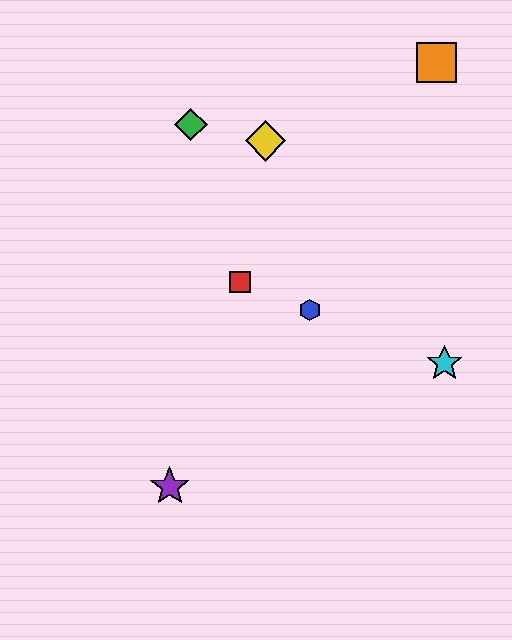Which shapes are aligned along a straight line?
The red square, the blue hexagon, the cyan star are aligned along a straight line.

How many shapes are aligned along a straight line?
3 shapes (the red square, the blue hexagon, the cyan star) are aligned along a straight line.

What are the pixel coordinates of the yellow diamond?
The yellow diamond is at (266, 141).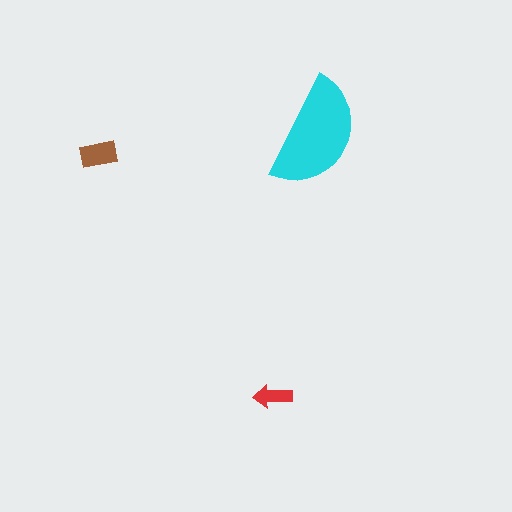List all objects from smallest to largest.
The red arrow, the brown rectangle, the cyan semicircle.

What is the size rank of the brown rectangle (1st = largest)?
2nd.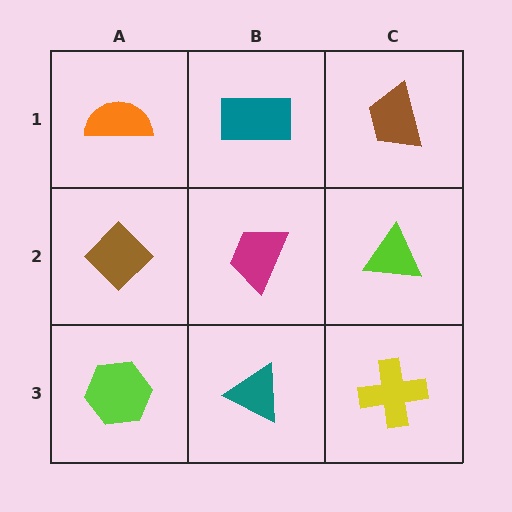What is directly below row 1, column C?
A lime triangle.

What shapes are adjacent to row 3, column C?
A lime triangle (row 2, column C), a teal triangle (row 3, column B).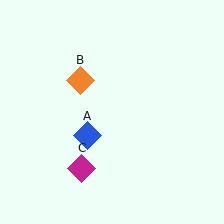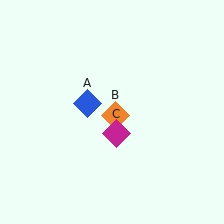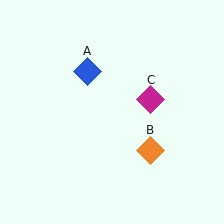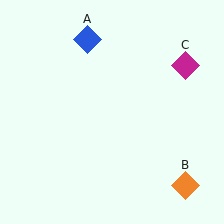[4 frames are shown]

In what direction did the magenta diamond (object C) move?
The magenta diamond (object C) moved up and to the right.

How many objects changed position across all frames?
3 objects changed position: blue diamond (object A), orange diamond (object B), magenta diamond (object C).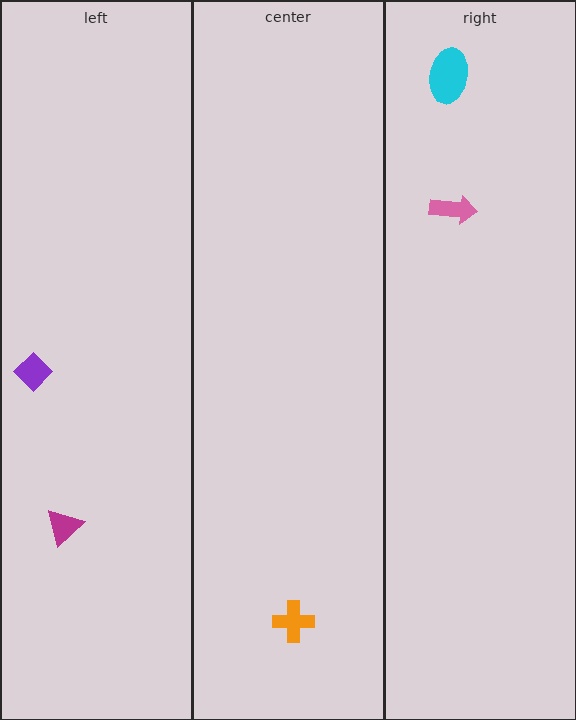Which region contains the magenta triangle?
The left region.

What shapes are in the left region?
The magenta triangle, the purple diamond.